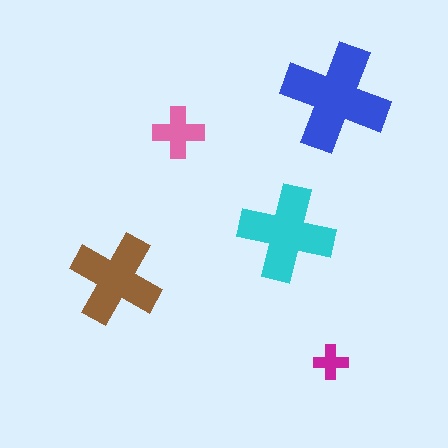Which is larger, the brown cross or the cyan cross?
The cyan one.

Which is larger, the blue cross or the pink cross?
The blue one.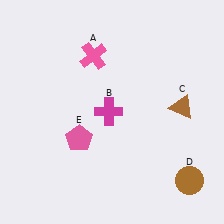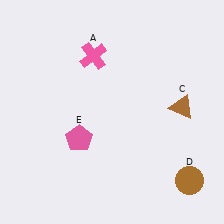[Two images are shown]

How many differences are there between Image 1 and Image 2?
There is 1 difference between the two images.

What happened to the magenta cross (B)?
The magenta cross (B) was removed in Image 2. It was in the top-left area of Image 1.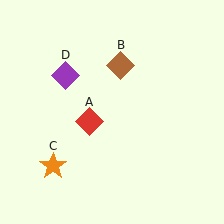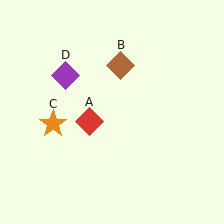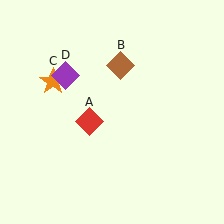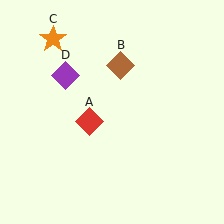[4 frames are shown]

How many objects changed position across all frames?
1 object changed position: orange star (object C).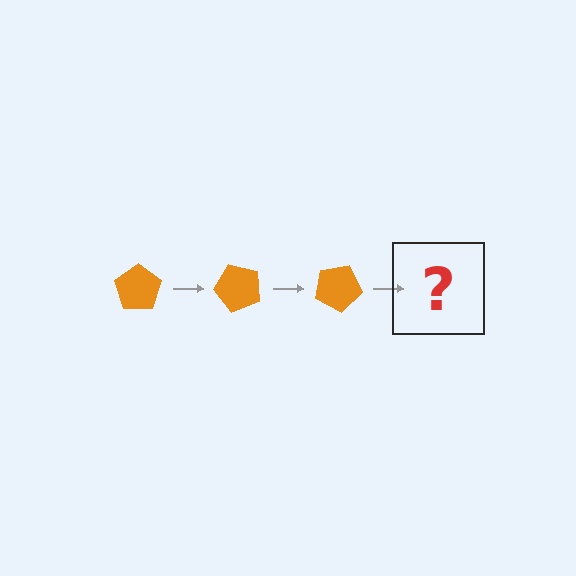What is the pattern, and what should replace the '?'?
The pattern is that the pentagon rotates 50 degrees each step. The '?' should be an orange pentagon rotated 150 degrees.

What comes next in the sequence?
The next element should be an orange pentagon rotated 150 degrees.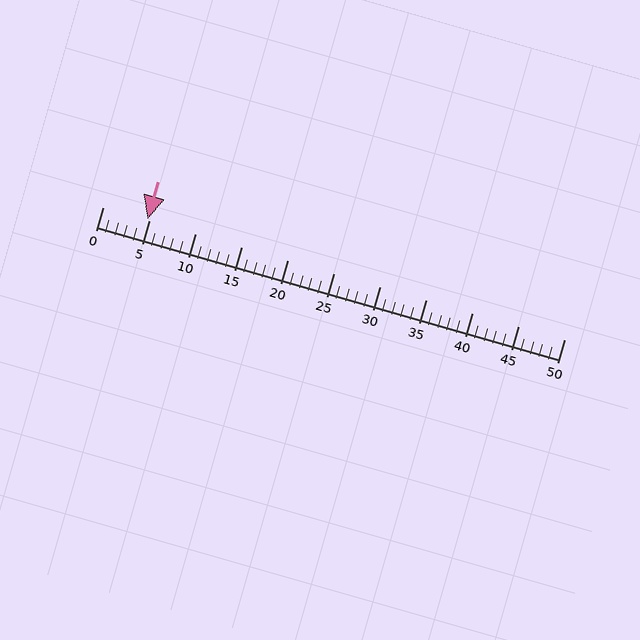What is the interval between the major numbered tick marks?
The major tick marks are spaced 5 units apart.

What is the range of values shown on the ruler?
The ruler shows values from 0 to 50.